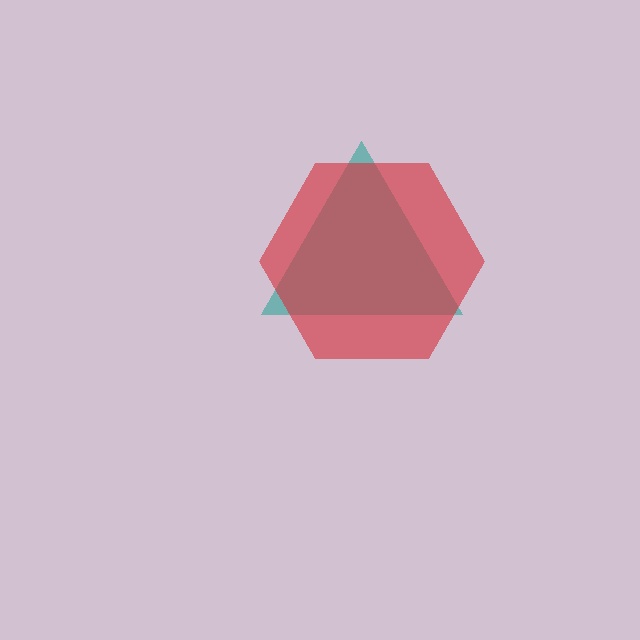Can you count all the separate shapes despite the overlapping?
Yes, there are 2 separate shapes.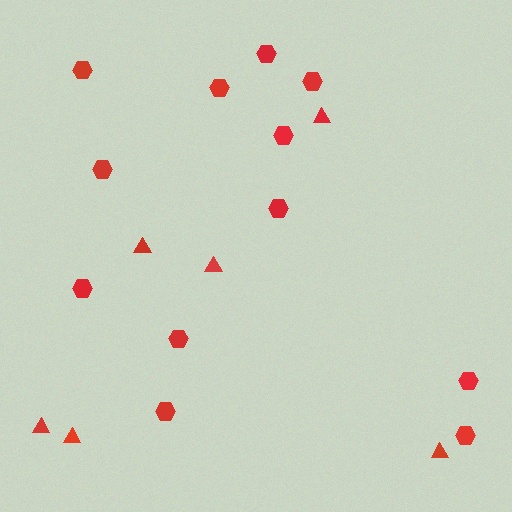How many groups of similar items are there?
There are 2 groups: one group of triangles (6) and one group of hexagons (12).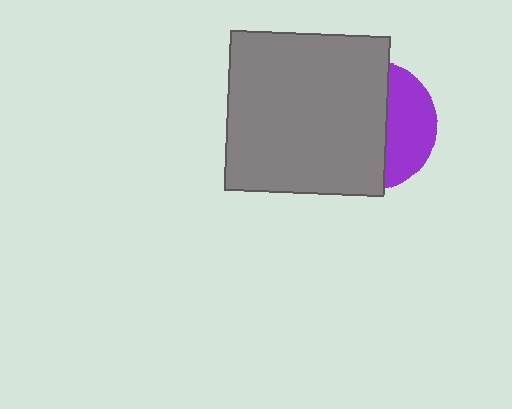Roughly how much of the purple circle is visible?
A small part of it is visible (roughly 37%).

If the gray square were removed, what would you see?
You would see the complete purple circle.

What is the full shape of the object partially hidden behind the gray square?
The partially hidden object is a purple circle.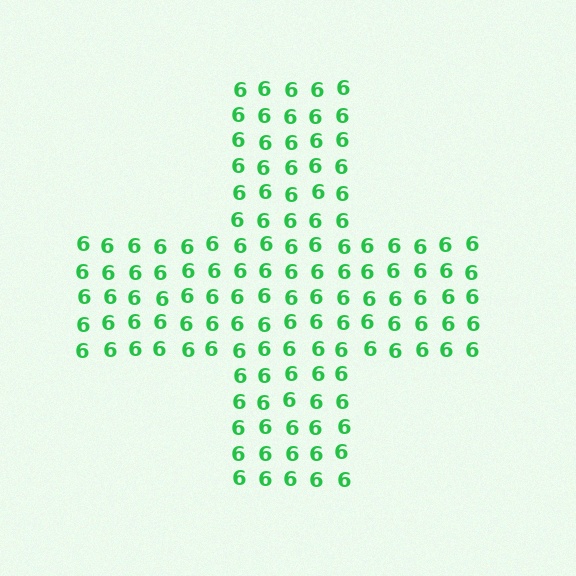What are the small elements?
The small elements are digit 6's.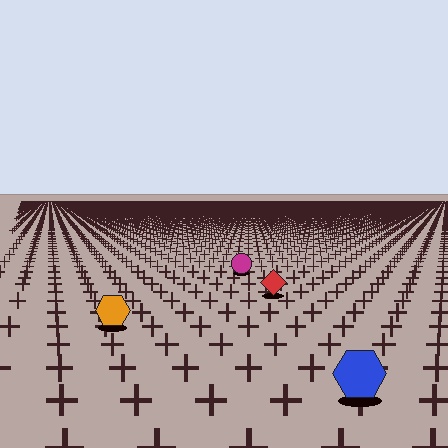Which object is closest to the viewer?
The blue hexagon is closest. The texture marks near it are larger and more spread out.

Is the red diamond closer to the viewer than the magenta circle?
Yes. The red diamond is closer — you can tell from the texture gradient: the ground texture is coarser near it.